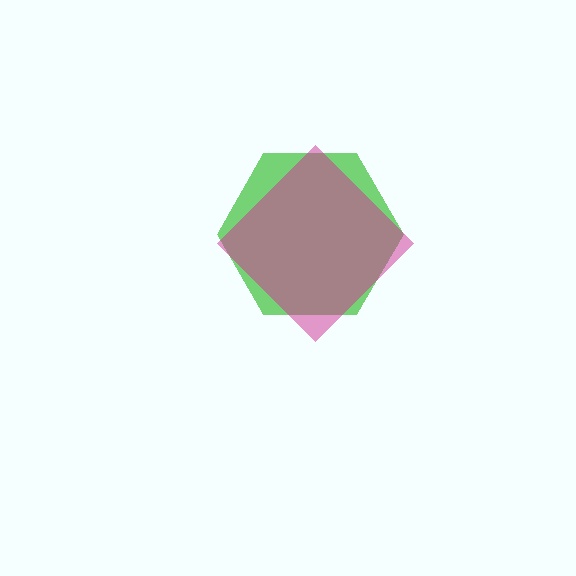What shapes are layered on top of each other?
The layered shapes are: a green hexagon, a magenta diamond.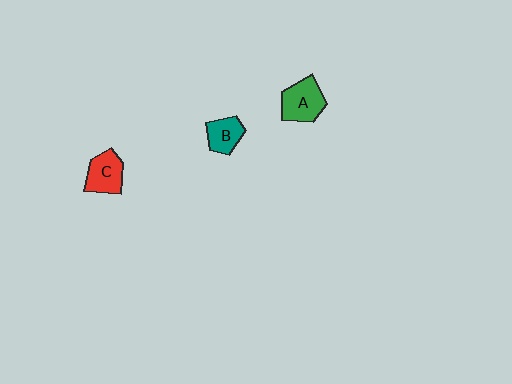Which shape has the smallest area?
Shape B (teal).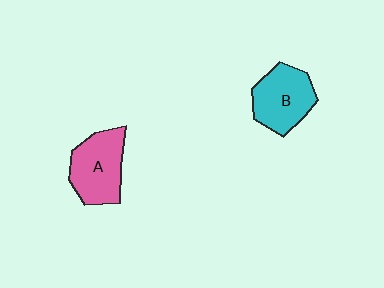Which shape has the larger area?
Shape A (pink).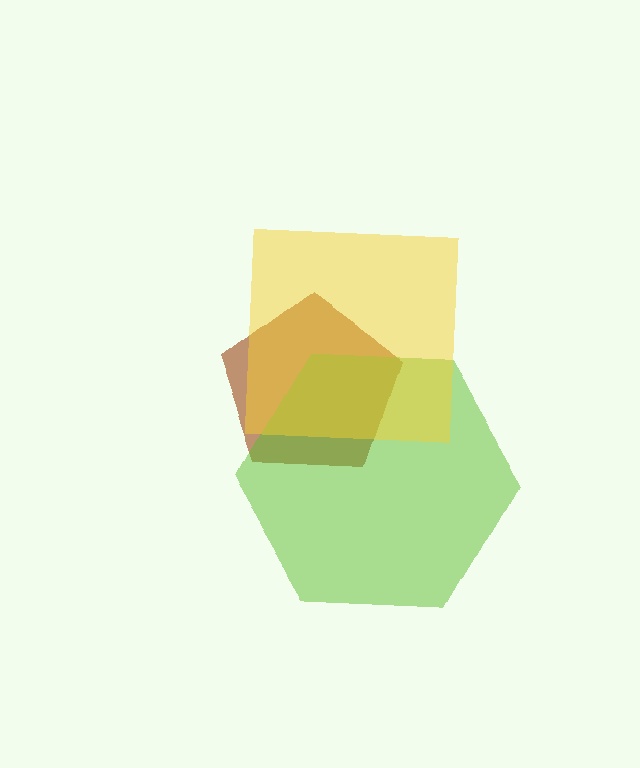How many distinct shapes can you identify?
There are 3 distinct shapes: a brown pentagon, a lime hexagon, a yellow square.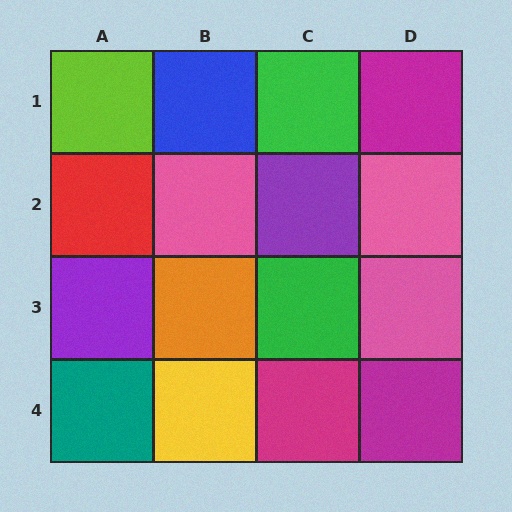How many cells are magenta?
3 cells are magenta.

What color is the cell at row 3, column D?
Pink.